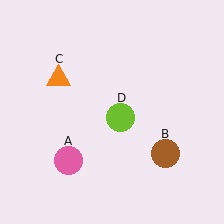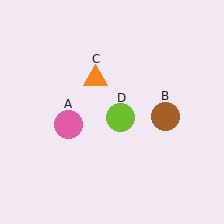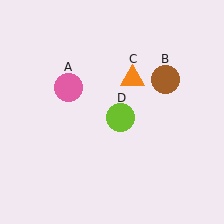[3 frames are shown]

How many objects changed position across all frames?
3 objects changed position: pink circle (object A), brown circle (object B), orange triangle (object C).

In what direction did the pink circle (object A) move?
The pink circle (object A) moved up.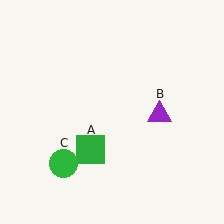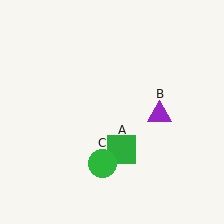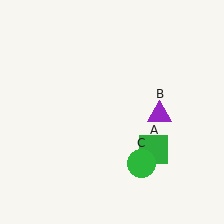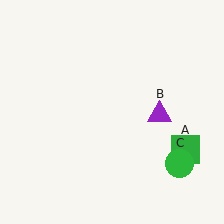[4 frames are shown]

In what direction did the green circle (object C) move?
The green circle (object C) moved right.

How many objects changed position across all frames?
2 objects changed position: green square (object A), green circle (object C).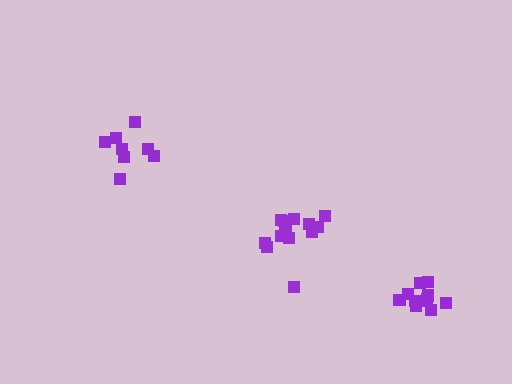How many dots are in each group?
Group 1: 11 dots, Group 2: 8 dots, Group 3: 14 dots (33 total).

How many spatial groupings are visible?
There are 3 spatial groupings.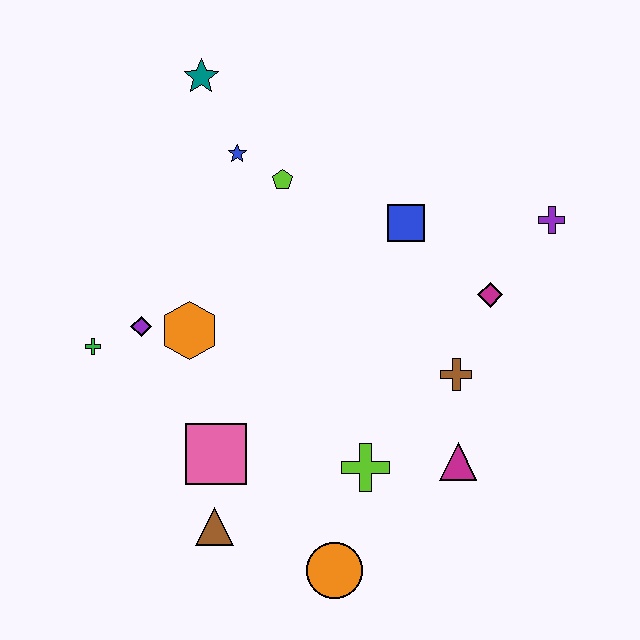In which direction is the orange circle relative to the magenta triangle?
The orange circle is to the left of the magenta triangle.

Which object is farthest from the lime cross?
The teal star is farthest from the lime cross.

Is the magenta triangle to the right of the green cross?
Yes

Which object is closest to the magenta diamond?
The brown cross is closest to the magenta diamond.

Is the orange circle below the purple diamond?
Yes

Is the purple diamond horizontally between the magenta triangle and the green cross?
Yes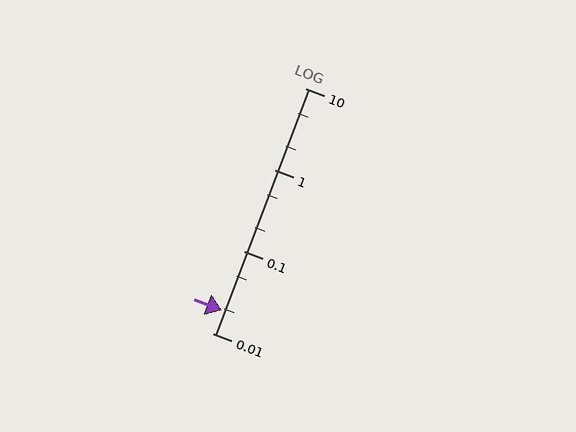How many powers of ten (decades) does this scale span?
The scale spans 3 decades, from 0.01 to 10.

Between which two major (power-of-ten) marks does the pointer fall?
The pointer is between 0.01 and 0.1.